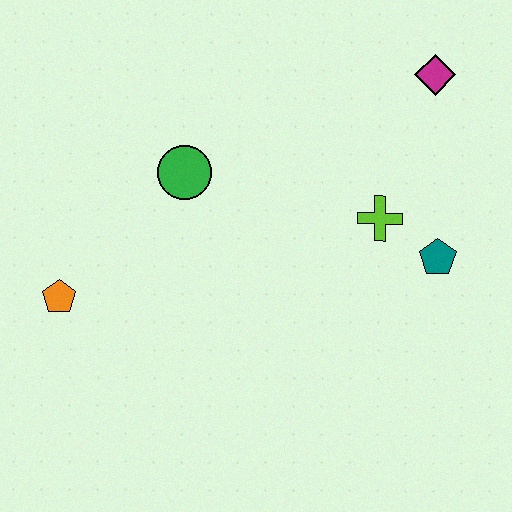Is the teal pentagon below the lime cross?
Yes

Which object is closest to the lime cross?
The teal pentagon is closest to the lime cross.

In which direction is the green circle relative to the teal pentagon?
The green circle is to the left of the teal pentagon.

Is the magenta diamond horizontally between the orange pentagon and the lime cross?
No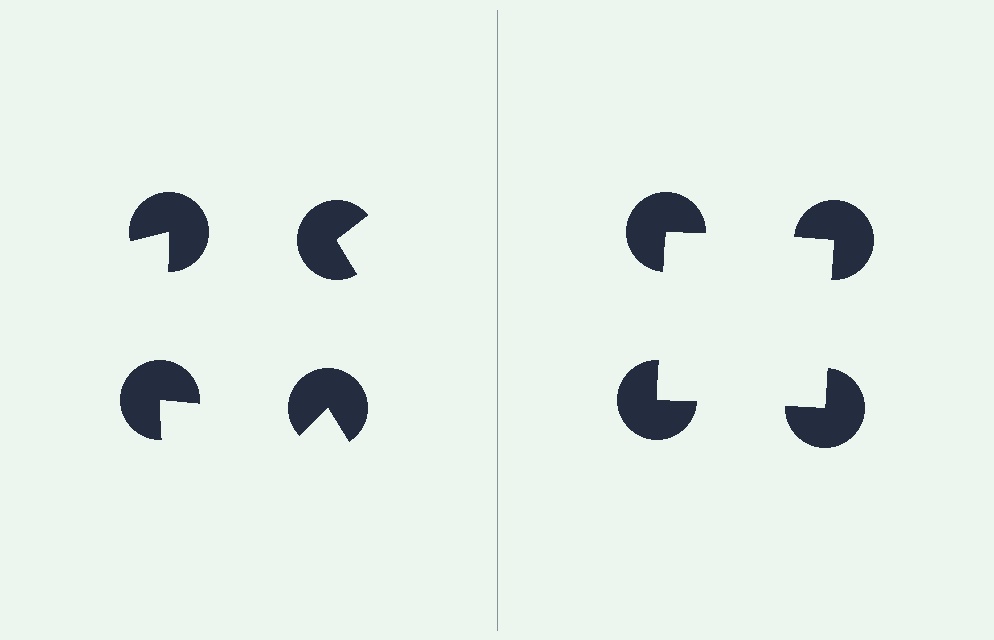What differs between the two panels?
The pac-man discs are positioned identically on both sides; only the wedge orientations differ. On the right they align to a square; on the left they are misaligned.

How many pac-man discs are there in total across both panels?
8 — 4 on each side.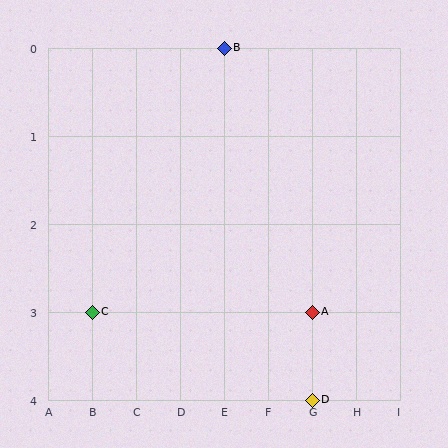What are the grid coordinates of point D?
Point D is at grid coordinates (G, 4).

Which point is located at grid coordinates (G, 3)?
Point A is at (G, 3).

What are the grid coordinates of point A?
Point A is at grid coordinates (G, 3).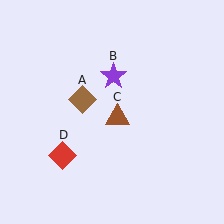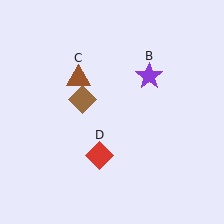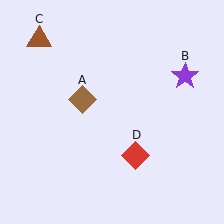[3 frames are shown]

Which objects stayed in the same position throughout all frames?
Brown diamond (object A) remained stationary.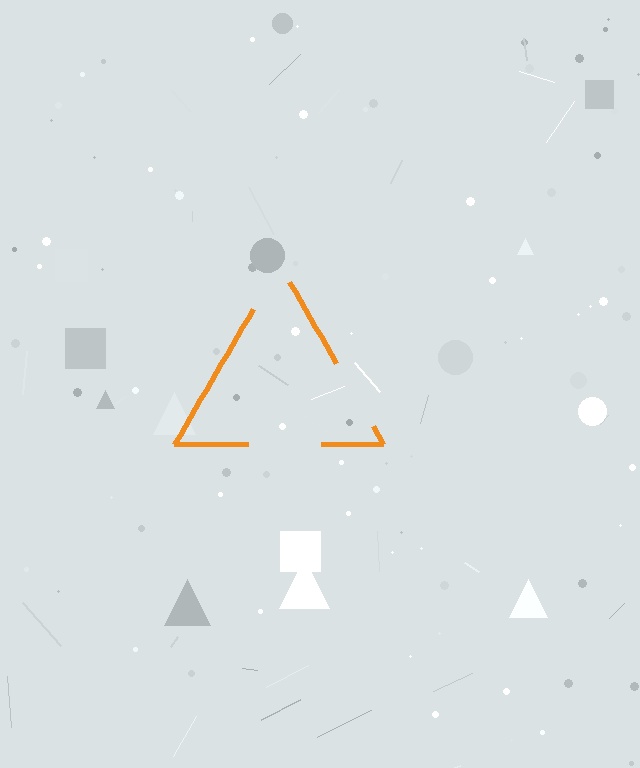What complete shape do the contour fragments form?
The contour fragments form a triangle.